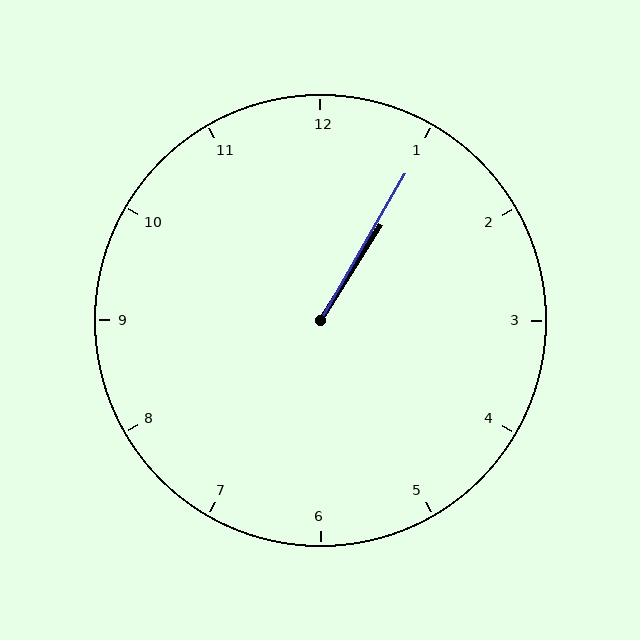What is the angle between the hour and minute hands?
Approximately 2 degrees.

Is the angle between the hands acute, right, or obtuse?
It is acute.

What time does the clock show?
1:05.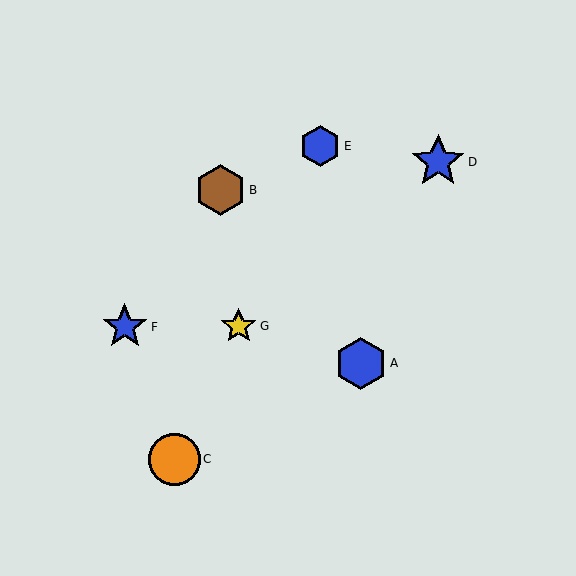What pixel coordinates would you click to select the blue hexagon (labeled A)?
Click at (361, 363) to select the blue hexagon A.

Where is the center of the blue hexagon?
The center of the blue hexagon is at (361, 363).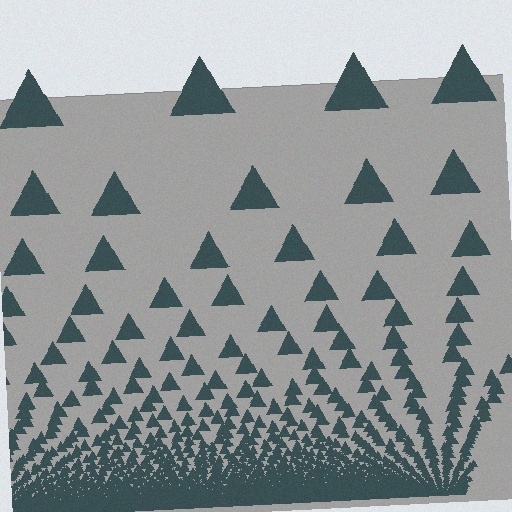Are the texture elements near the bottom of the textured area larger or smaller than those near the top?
Smaller. The gradient is inverted — elements near the bottom are smaller and denser.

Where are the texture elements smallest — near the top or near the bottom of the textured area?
Near the bottom.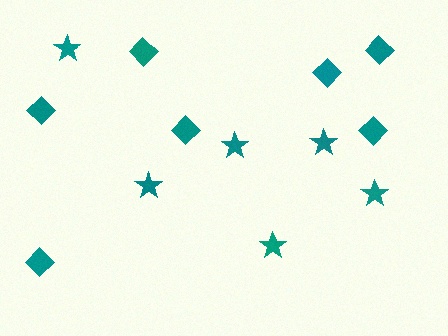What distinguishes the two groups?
There are 2 groups: one group of stars (6) and one group of diamonds (7).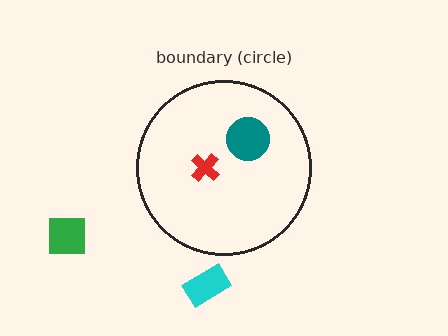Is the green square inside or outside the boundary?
Outside.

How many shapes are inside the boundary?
2 inside, 2 outside.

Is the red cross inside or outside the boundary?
Inside.